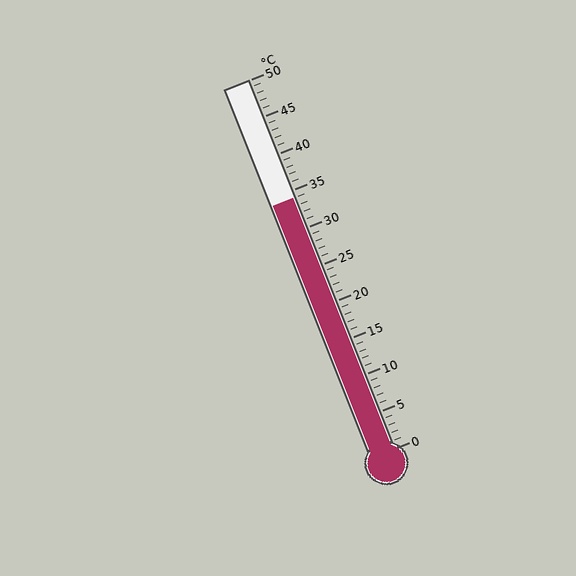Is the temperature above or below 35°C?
The temperature is below 35°C.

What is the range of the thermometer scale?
The thermometer scale ranges from 0°C to 50°C.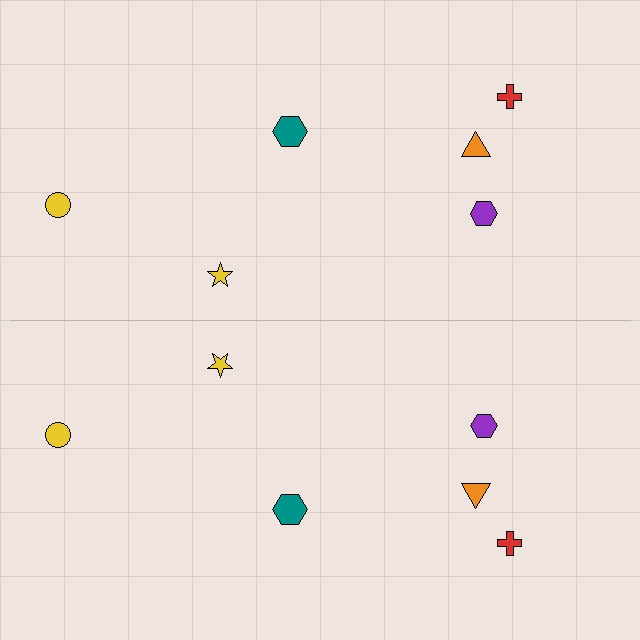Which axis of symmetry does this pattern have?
The pattern has a horizontal axis of symmetry running through the center of the image.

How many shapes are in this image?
There are 12 shapes in this image.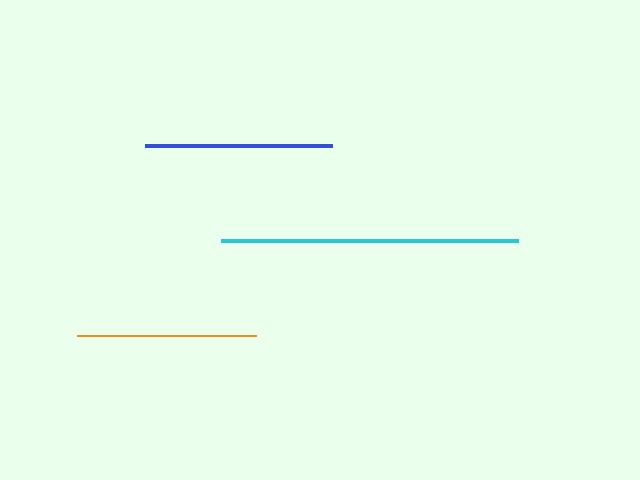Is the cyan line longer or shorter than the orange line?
The cyan line is longer than the orange line.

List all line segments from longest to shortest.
From longest to shortest: cyan, blue, orange.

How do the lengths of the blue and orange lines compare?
The blue and orange lines are approximately the same length.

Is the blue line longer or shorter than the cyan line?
The cyan line is longer than the blue line.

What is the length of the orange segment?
The orange segment is approximately 179 pixels long.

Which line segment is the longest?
The cyan line is the longest at approximately 297 pixels.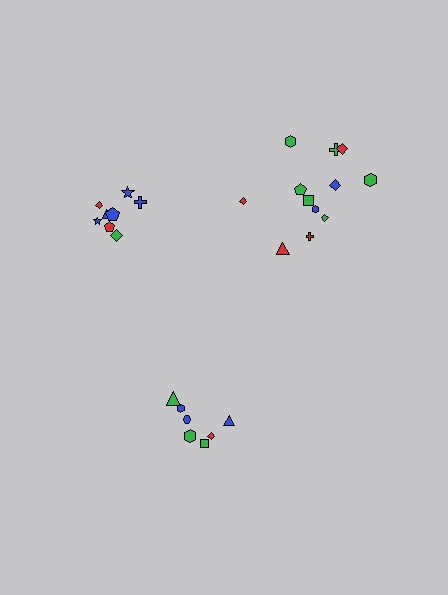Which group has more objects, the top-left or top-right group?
The top-right group.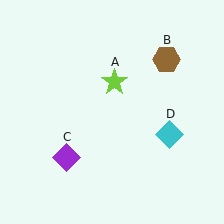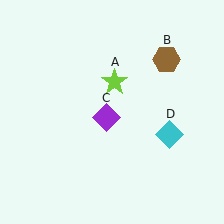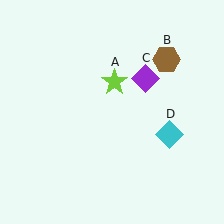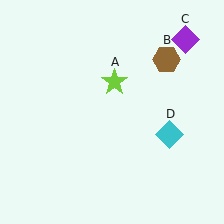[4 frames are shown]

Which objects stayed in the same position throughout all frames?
Lime star (object A) and brown hexagon (object B) and cyan diamond (object D) remained stationary.